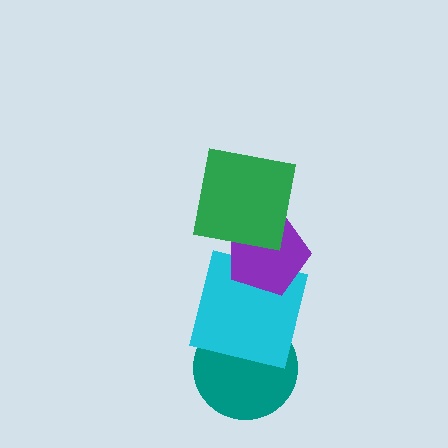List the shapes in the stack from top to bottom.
From top to bottom: the green square, the purple pentagon, the cyan square, the teal circle.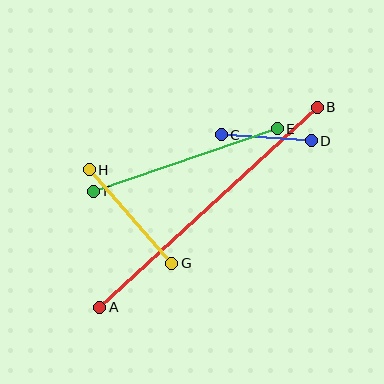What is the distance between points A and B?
The distance is approximately 295 pixels.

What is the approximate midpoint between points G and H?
The midpoint is at approximately (130, 216) pixels.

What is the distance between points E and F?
The distance is approximately 194 pixels.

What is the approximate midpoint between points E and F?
The midpoint is at approximately (185, 160) pixels.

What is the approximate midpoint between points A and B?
The midpoint is at approximately (209, 207) pixels.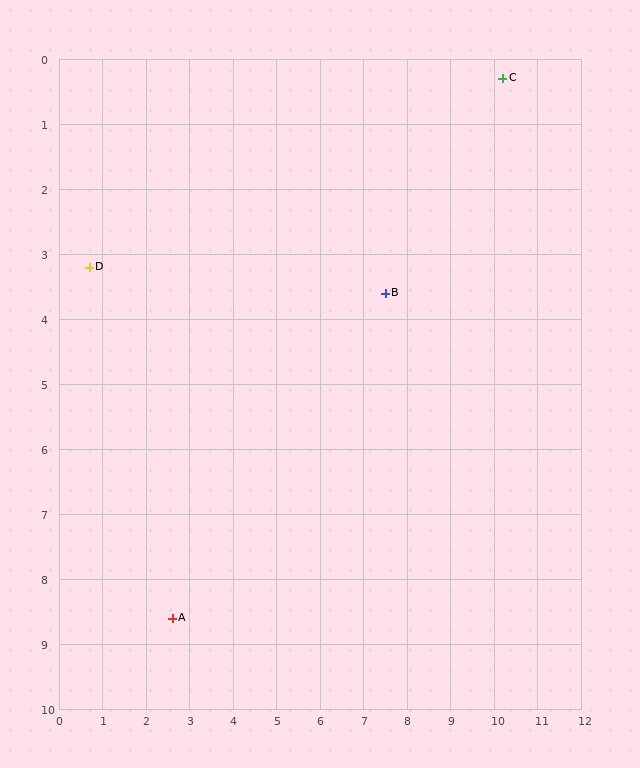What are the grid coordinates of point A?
Point A is at approximately (2.6, 8.6).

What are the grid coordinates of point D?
Point D is at approximately (0.7, 3.2).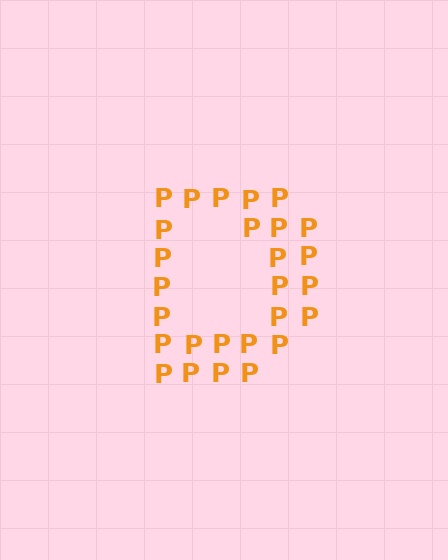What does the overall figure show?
The overall figure shows the letter D.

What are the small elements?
The small elements are letter P's.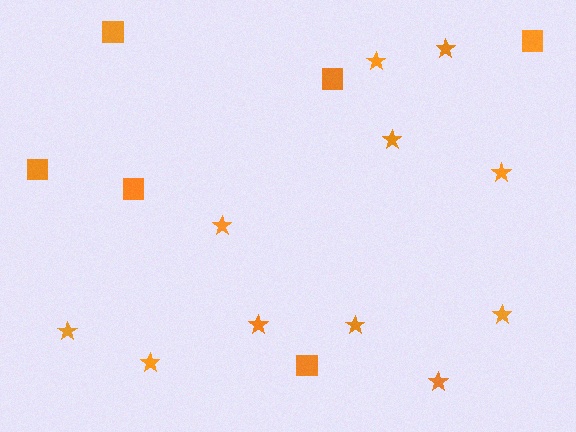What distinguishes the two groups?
There are 2 groups: one group of stars (11) and one group of squares (6).